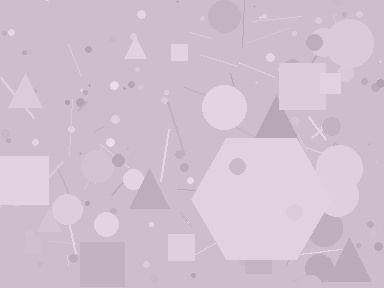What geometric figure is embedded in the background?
A hexagon is embedded in the background.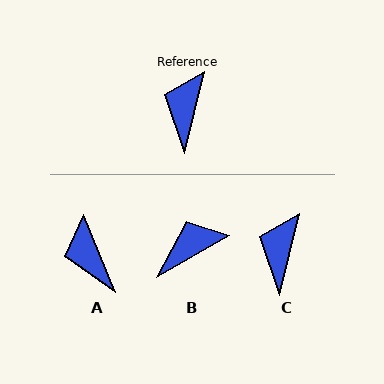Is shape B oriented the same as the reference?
No, it is off by about 46 degrees.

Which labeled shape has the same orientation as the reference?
C.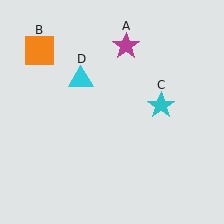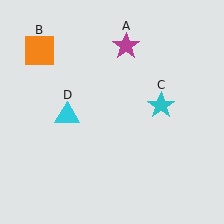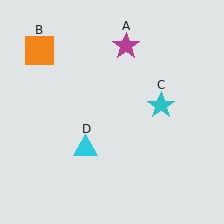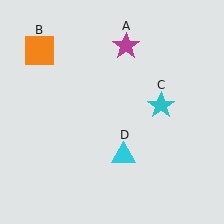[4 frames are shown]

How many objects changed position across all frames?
1 object changed position: cyan triangle (object D).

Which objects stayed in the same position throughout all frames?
Magenta star (object A) and orange square (object B) and cyan star (object C) remained stationary.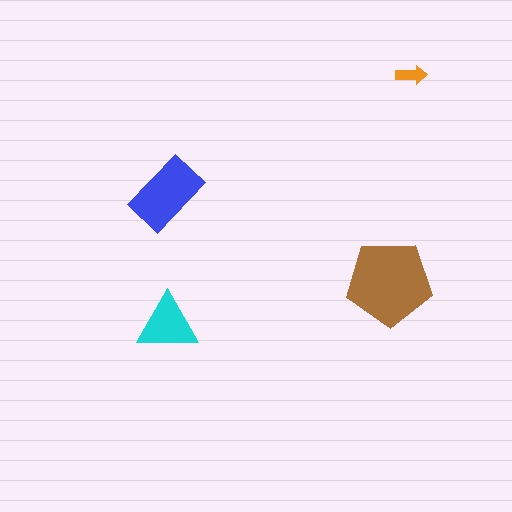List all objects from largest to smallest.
The brown pentagon, the blue rectangle, the cyan triangle, the orange arrow.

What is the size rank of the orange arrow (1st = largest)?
4th.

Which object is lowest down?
The cyan triangle is bottommost.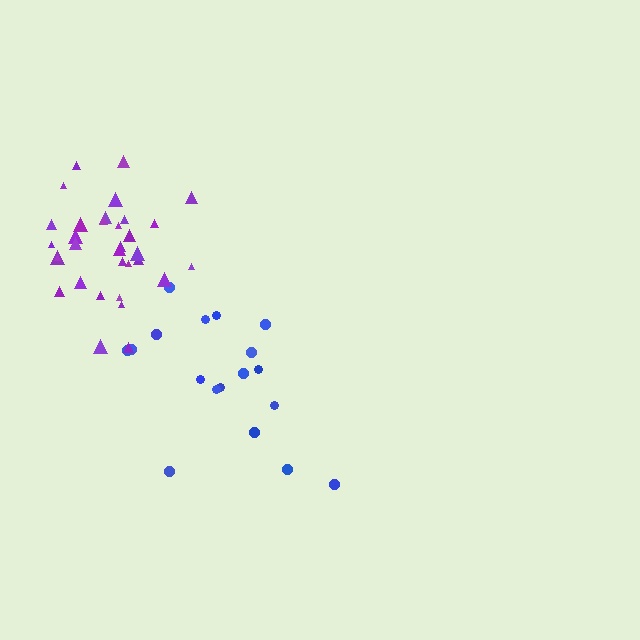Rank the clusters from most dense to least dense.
purple, blue.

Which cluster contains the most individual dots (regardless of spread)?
Purple (33).